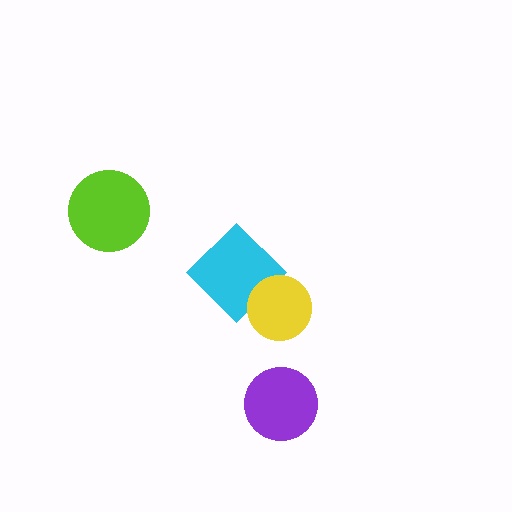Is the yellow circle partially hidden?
No, no other shape covers it.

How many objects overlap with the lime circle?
0 objects overlap with the lime circle.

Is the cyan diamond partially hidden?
Yes, it is partially covered by another shape.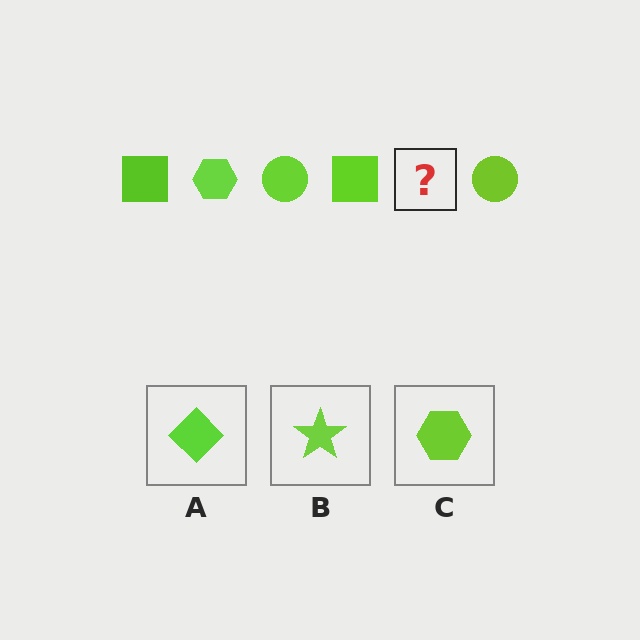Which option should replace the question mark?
Option C.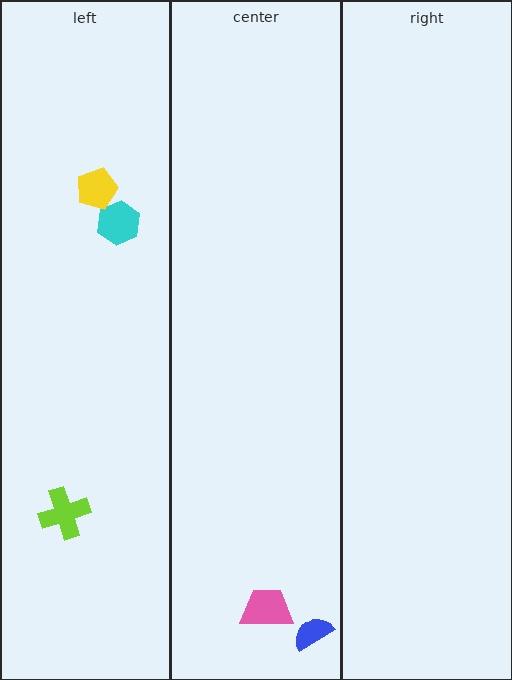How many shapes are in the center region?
2.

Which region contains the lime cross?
The left region.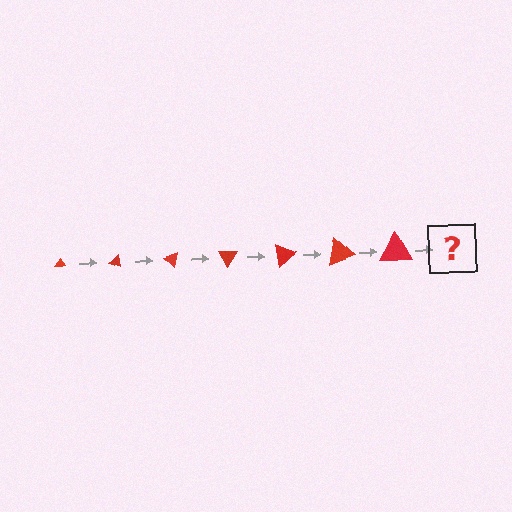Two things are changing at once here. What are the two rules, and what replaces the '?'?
The two rules are that the triangle grows larger each step and it rotates 20 degrees each step. The '?' should be a triangle, larger than the previous one and rotated 140 degrees from the start.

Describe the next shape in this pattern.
It should be a triangle, larger than the previous one and rotated 140 degrees from the start.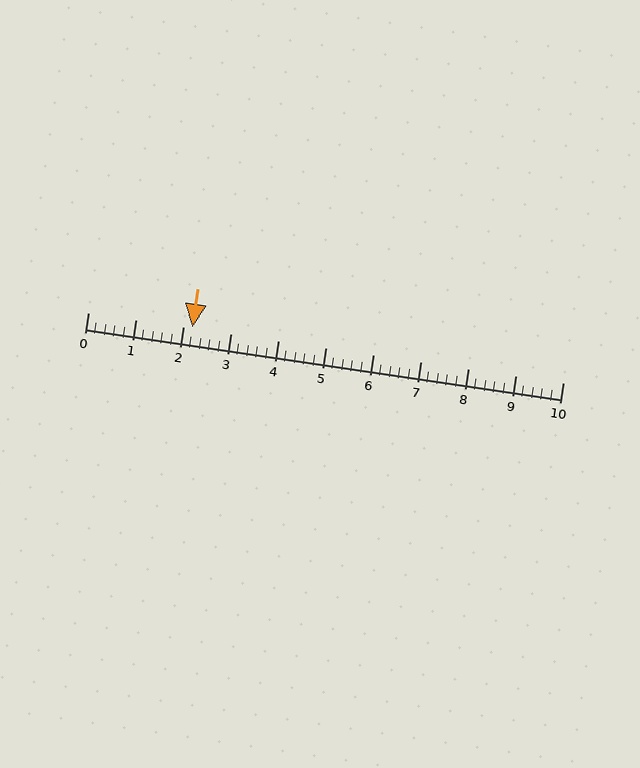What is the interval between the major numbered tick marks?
The major tick marks are spaced 1 units apart.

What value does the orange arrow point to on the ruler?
The orange arrow points to approximately 2.2.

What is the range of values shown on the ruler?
The ruler shows values from 0 to 10.